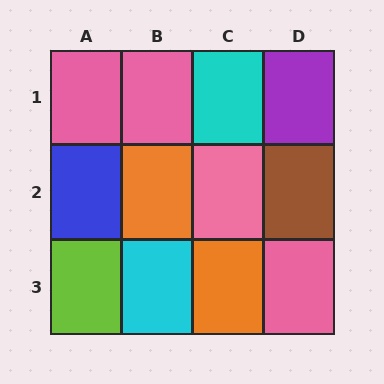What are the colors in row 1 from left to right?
Pink, pink, cyan, purple.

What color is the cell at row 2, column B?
Orange.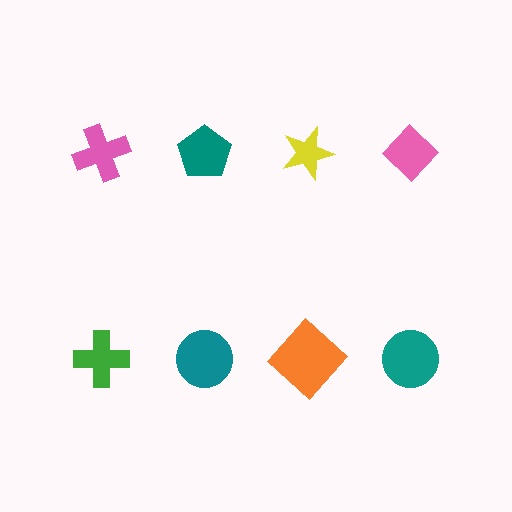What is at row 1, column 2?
A teal pentagon.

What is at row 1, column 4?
A pink diamond.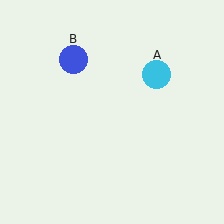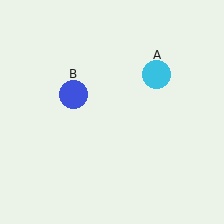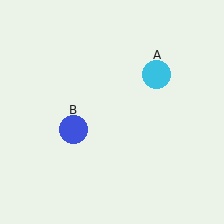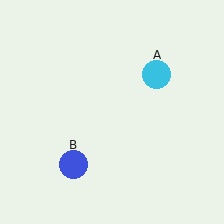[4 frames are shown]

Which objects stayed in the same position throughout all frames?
Cyan circle (object A) remained stationary.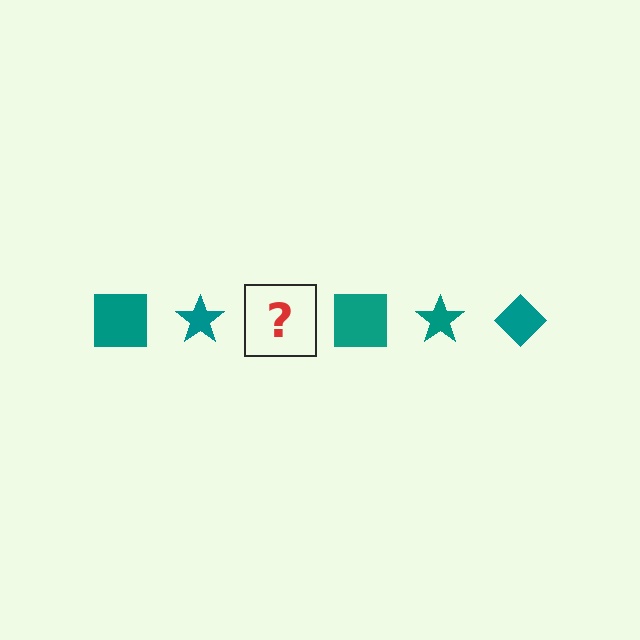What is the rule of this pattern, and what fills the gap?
The rule is that the pattern cycles through square, star, diamond shapes in teal. The gap should be filled with a teal diamond.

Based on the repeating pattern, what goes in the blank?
The blank should be a teal diamond.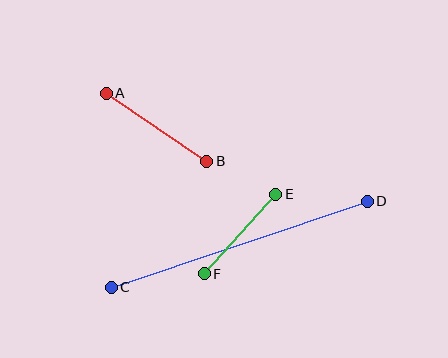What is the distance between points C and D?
The distance is approximately 270 pixels.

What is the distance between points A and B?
The distance is approximately 121 pixels.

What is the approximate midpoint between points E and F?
The midpoint is at approximately (240, 234) pixels.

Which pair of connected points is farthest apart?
Points C and D are farthest apart.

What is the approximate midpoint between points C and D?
The midpoint is at approximately (239, 244) pixels.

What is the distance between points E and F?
The distance is approximately 107 pixels.